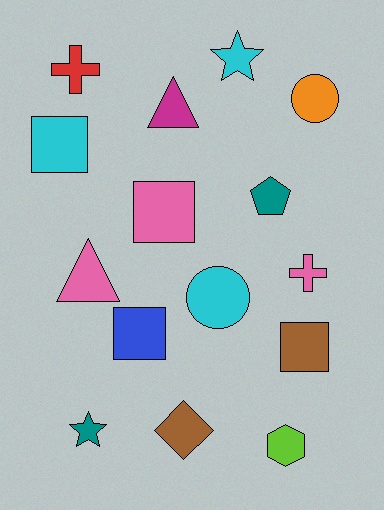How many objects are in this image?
There are 15 objects.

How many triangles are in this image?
There are 2 triangles.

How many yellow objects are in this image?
There are no yellow objects.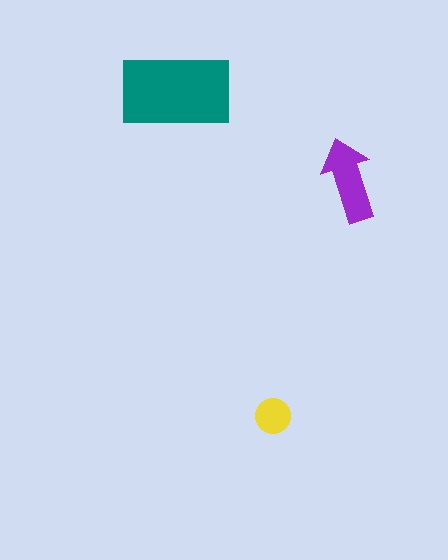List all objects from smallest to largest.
The yellow circle, the purple arrow, the teal rectangle.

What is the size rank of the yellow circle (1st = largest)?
3rd.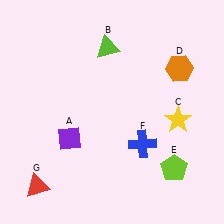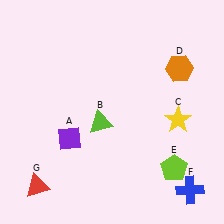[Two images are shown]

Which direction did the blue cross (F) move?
The blue cross (F) moved right.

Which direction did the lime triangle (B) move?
The lime triangle (B) moved down.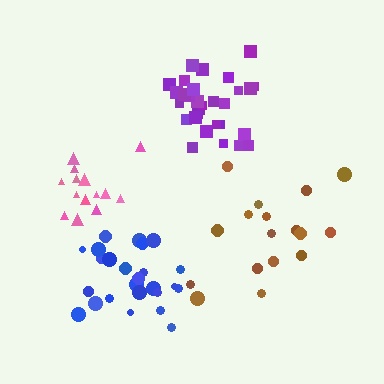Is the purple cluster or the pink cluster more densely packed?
Purple.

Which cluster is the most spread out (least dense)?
Brown.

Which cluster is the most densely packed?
Purple.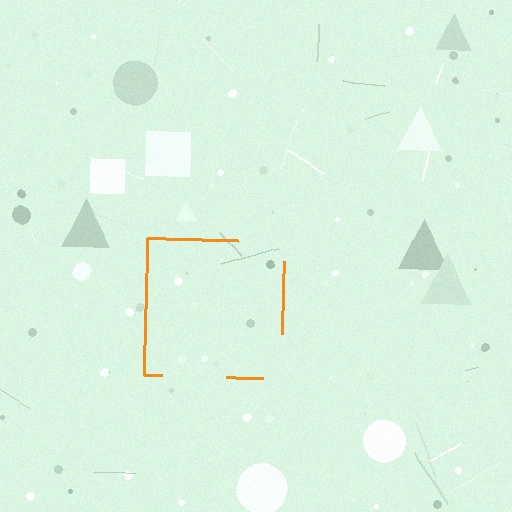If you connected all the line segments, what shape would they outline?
They would outline a square.